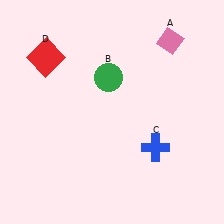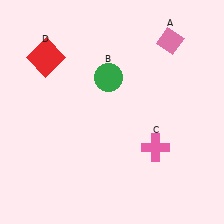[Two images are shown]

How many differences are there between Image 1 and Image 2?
There is 1 difference between the two images.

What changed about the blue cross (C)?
In Image 1, C is blue. In Image 2, it changed to pink.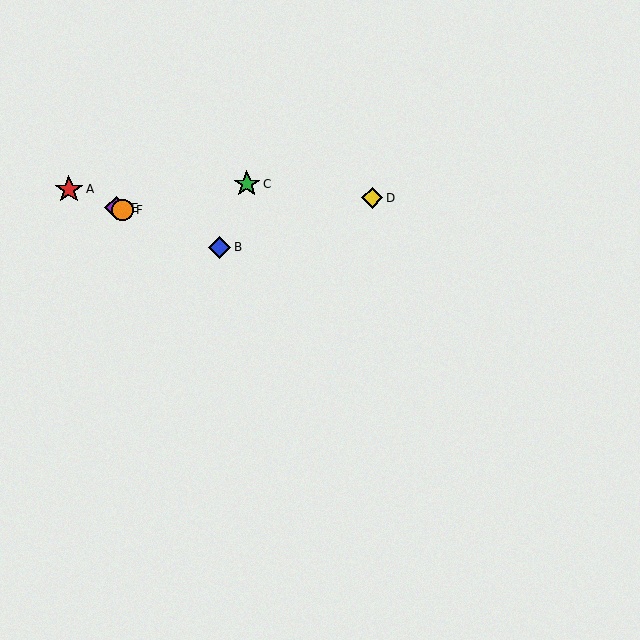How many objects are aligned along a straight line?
4 objects (A, B, E, F) are aligned along a straight line.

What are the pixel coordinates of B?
Object B is at (220, 247).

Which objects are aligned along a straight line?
Objects A, B, E, F are aligned along a straight line.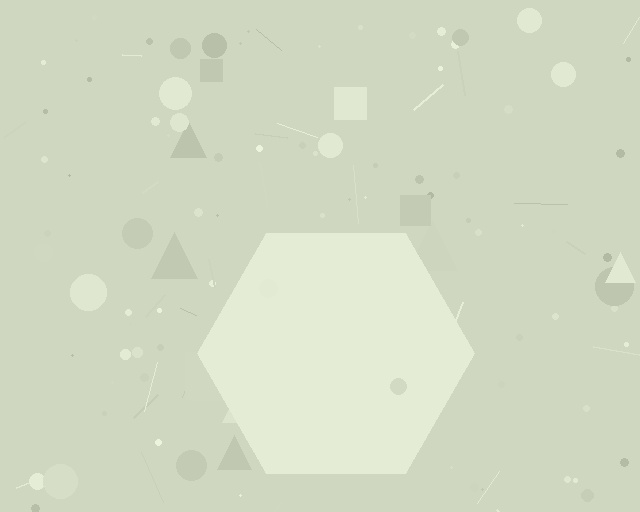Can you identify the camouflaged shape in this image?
The camouflaged shape is a hexagon.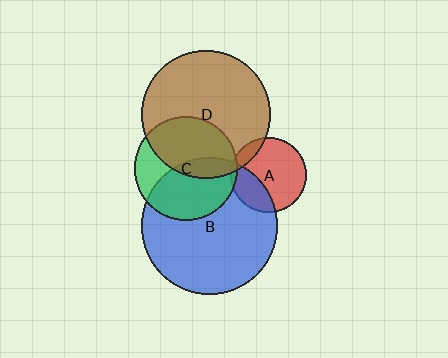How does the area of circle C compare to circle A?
Approximately 1.9 times.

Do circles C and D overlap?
Yes.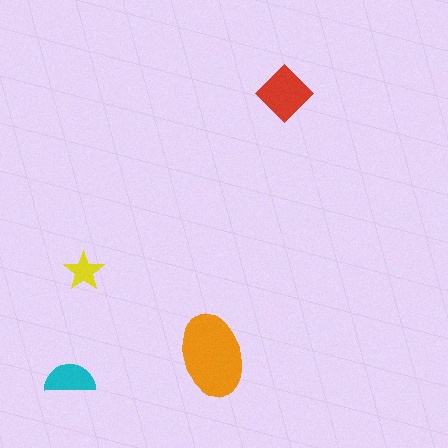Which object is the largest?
The orange ellipse.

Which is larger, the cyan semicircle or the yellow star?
The cyan semicircle.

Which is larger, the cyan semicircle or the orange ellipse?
The orange ellipse.